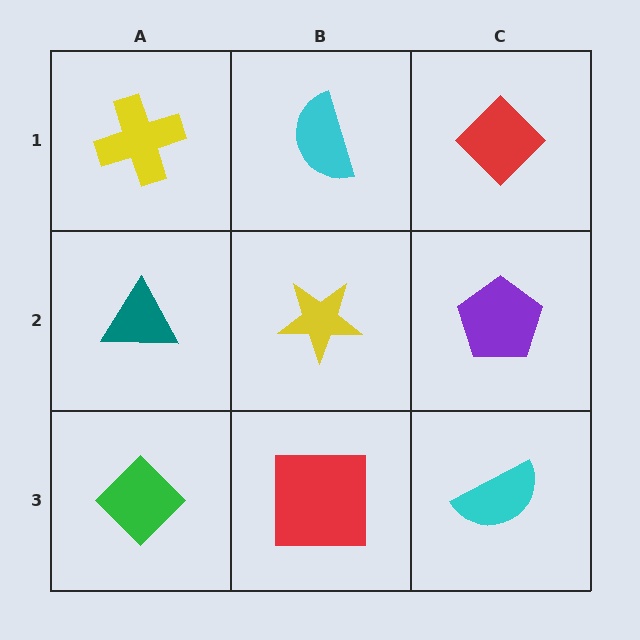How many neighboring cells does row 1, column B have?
3.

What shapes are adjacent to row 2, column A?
A yellow cross (row 1, column A), a green diamond (row 3, column A), a yellow star (row 2, column B).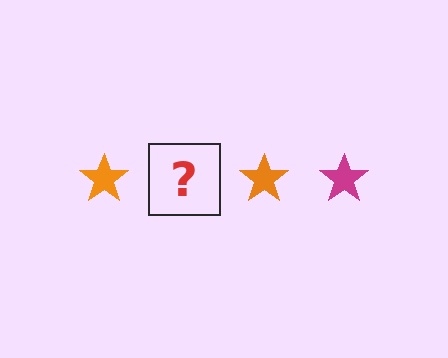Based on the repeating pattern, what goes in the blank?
The blank should be a magenta star.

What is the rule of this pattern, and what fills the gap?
The rule is that the pattern cycles through orange, magenta stars. The gap should be filled with a magenta star.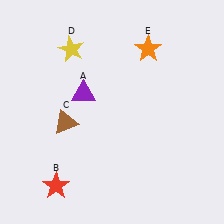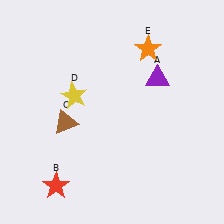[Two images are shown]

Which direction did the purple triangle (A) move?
The purple triangle (A) moved right.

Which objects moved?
The objects that moved are: the purple triangle (A), the yellow star (D).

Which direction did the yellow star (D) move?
The yellow star (D) moved down.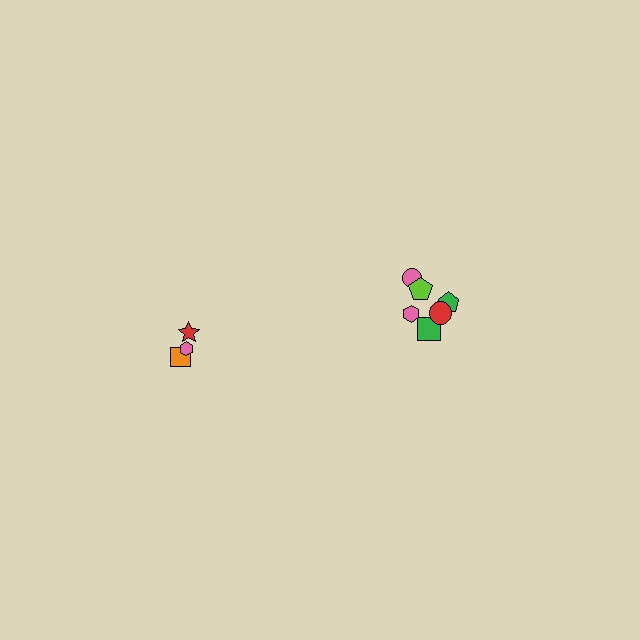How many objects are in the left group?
There are 3 objects.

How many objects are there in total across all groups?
There are 9 objects.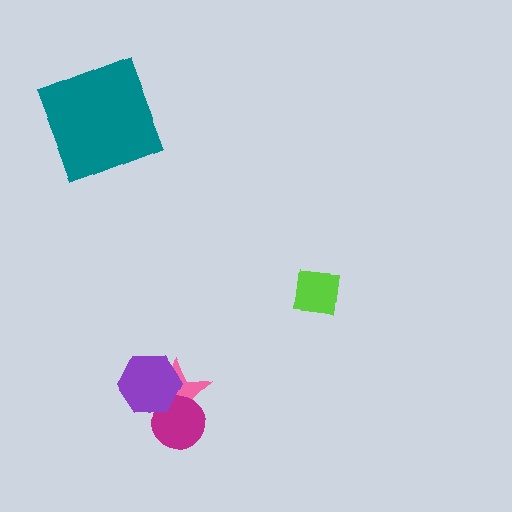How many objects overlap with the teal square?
0 objects overlap with the teal square.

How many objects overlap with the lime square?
0 objects overlap with the lime square.